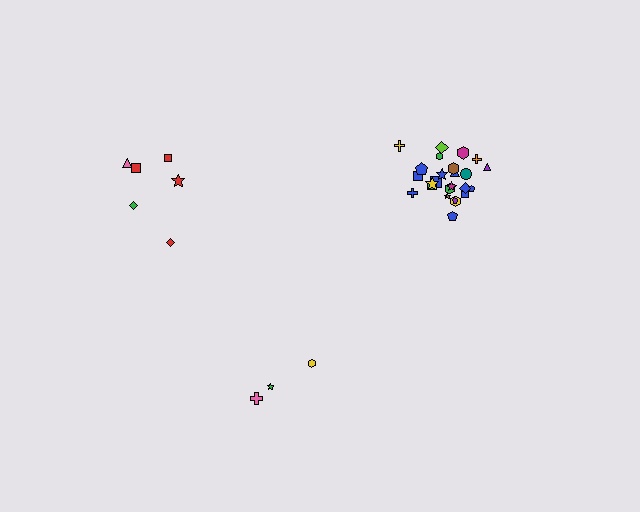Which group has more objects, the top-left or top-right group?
The top-right group.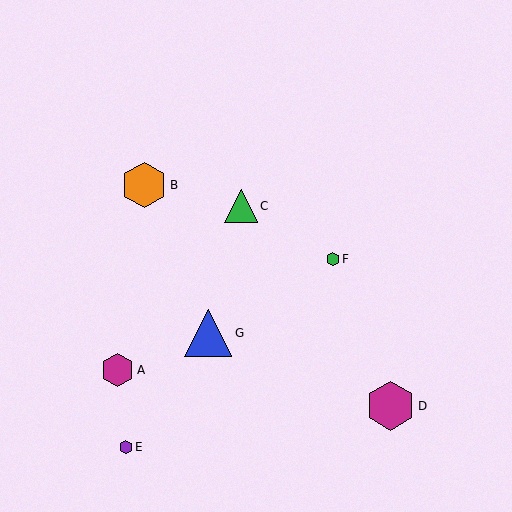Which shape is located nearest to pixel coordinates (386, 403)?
The magenta hexagon (labeled D) at (391, 406) is nearest to that location.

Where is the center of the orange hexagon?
The center of the orange hexagon is at (144, 185).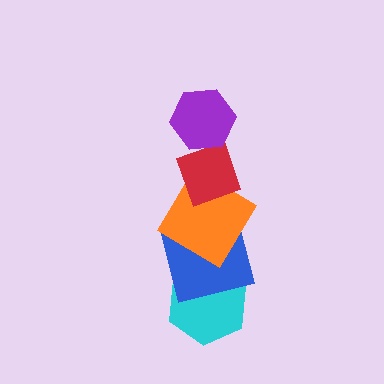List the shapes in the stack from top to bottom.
From top to bottom: the purple hexagon, the red diamond, the orange diamond, the blue square, the cyan hexagon.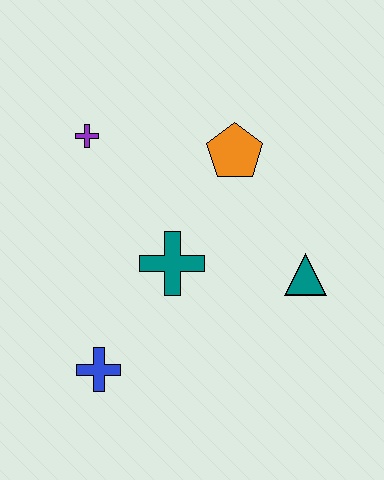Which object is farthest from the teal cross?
The purple cross is farthest from the teal cross.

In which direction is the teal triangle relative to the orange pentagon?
The teal triangle is below the orange pentagon.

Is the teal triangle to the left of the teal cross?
No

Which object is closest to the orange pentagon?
The teal cross is closest to the orange pentagon.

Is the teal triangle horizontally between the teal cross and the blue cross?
No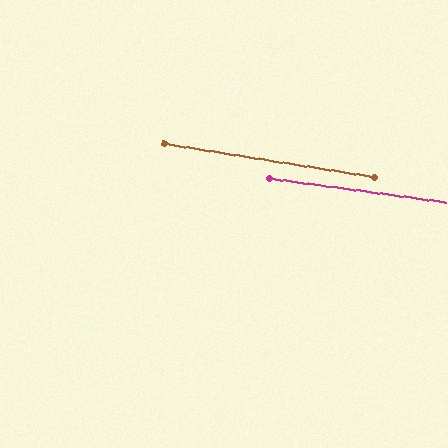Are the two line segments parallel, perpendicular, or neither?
Parallel — their directions differ by only 1.1°.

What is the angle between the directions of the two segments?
Approximately 1 degree.